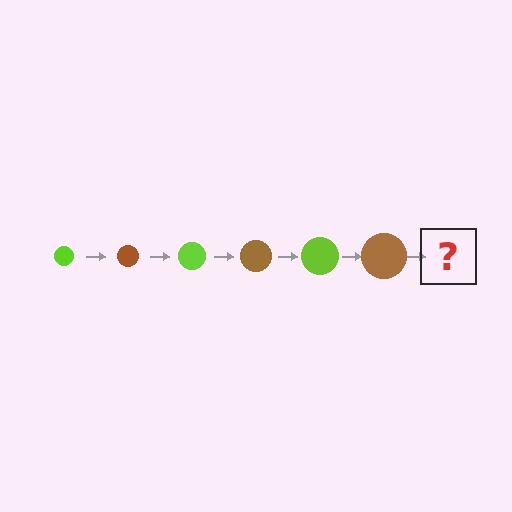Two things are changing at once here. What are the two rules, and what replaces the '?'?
The two rules are that the circle grows larger each step and the color cycles through lime and brown. The '?' should be a lime circle, larger than the previous one.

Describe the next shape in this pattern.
It should be a lime circle, larger than the previous one.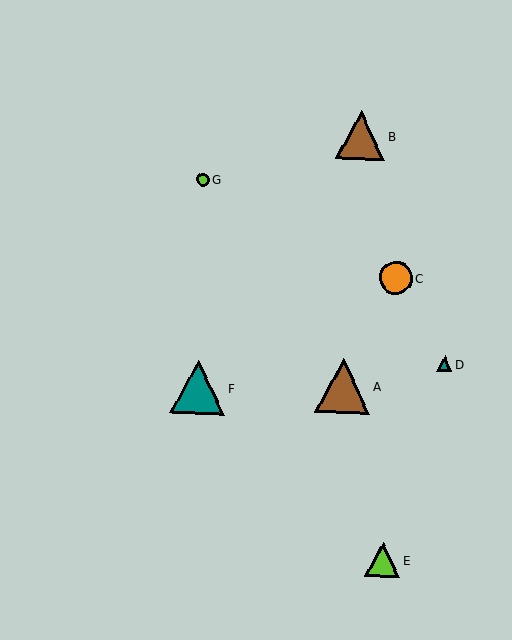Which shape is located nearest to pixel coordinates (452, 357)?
The teal triangle (labeled D) at (444, 364) is nearest to that location.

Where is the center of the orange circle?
The center of the orange circle is at (396, 278).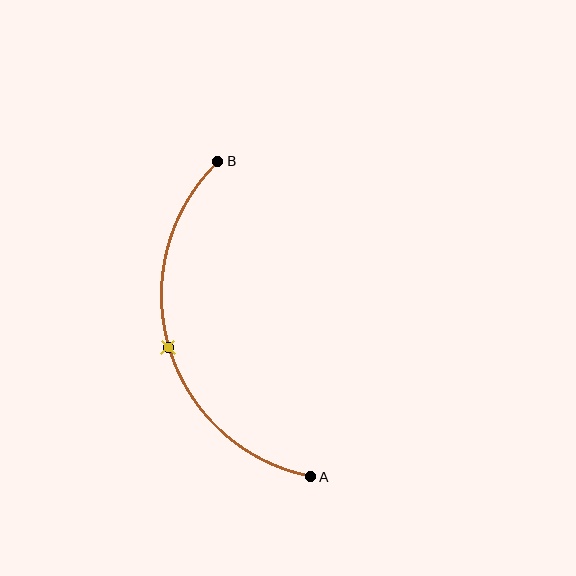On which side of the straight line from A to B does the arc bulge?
The arc bulges to the left of the straight line connecting A and B.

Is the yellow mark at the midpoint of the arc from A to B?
Yes. The yellow mark lies on the arc at equal arc-length from both A and B — it is the arc midpoint.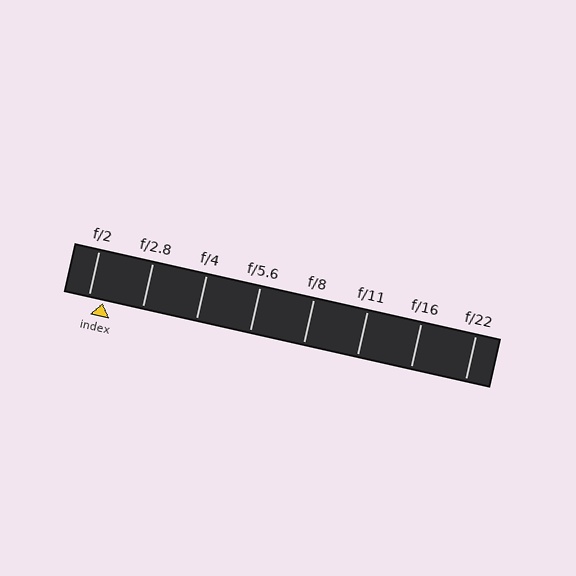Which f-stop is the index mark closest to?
The index mark is closest to f/2.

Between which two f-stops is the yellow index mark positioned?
The index mark is between f/2 and f/2.8.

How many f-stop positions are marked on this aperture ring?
There are 8 f-stop positions marked.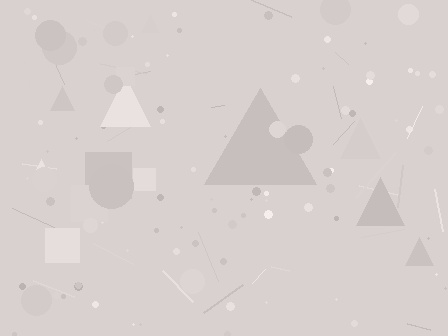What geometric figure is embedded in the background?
A triangle is embedded in the background.